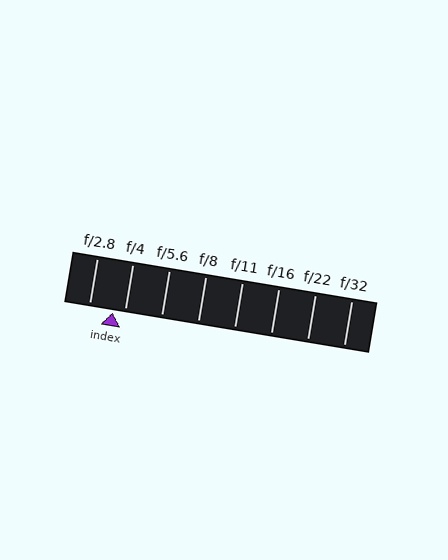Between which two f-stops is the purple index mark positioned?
The index mark is between f/2.8 and f/4.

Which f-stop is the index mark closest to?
The index mark is closest to f/4.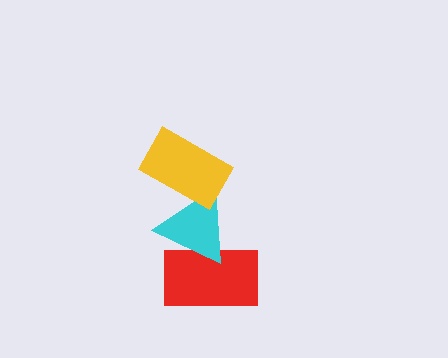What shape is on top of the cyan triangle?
The yellow rectangle is on top of the cyan triangle.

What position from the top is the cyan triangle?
The cyan triangle is 2nd from the top.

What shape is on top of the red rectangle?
The cyan triangle is on top of the red rectangle.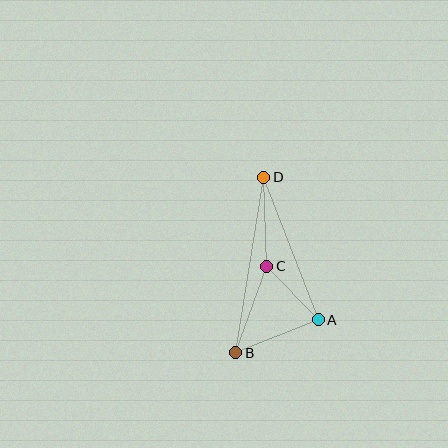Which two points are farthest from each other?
Points B and D are farthest from each other.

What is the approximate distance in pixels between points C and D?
The distance between C and D is approximately 89 pixels.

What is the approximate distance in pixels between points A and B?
The distance between A and B is approximately 89 pixels.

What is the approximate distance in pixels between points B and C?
The distance between B and C is approximately 92 pixels.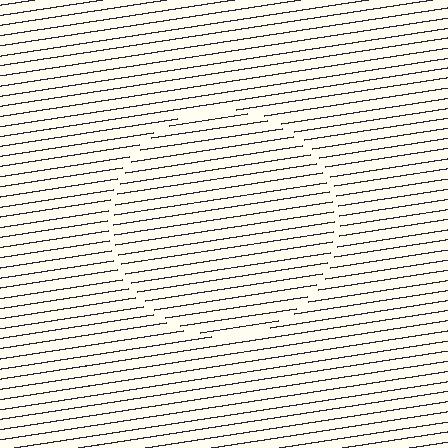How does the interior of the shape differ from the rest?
The interior of the shape contains the same grating, shifted by half a period — the contour is defined by the phase discontinuity where line-ends from the inner and outer gratings abut.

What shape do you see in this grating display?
An illusory circle. The interior of the shape contains the same grating, shifted by half a period — the contour is defined by the phase discontinuity where line-ends from the inner and outer gratings abut.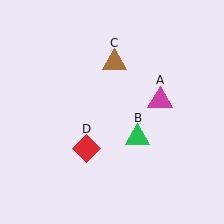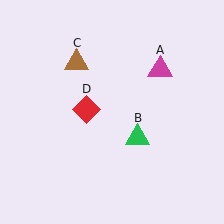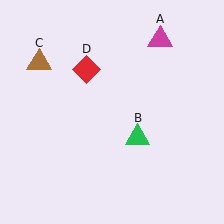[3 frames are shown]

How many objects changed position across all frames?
3 objects changed position: magenta triangle (object A), brown triangle (object C), red diamond (object D).